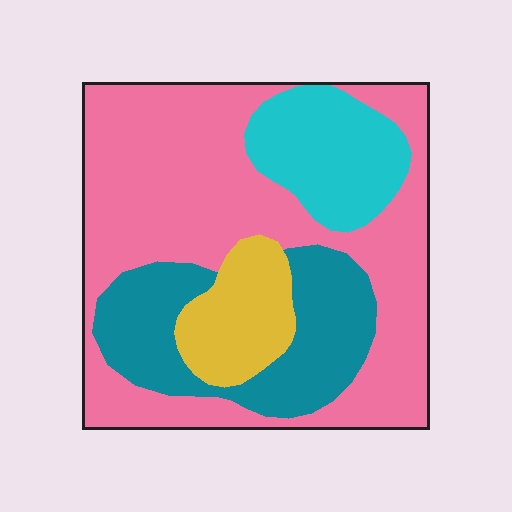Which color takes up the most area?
Pink, at roughly 55%.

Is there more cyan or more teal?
Teal.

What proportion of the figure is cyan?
Cyan takes up about one eighth (1/8) of the figure.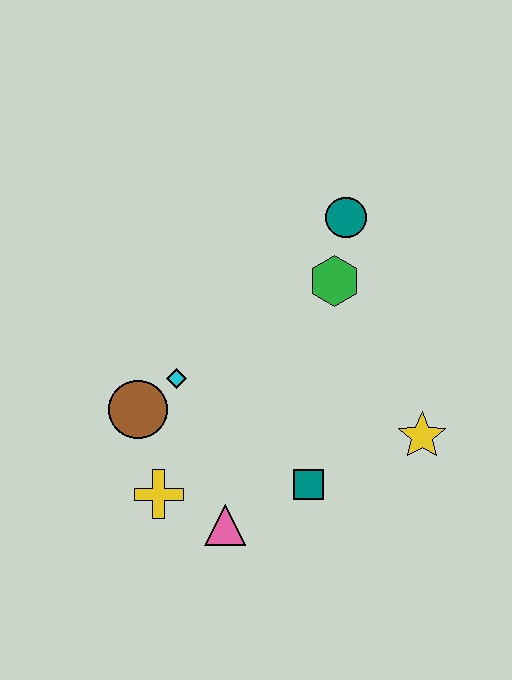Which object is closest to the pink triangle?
The yellow cross is closest to the pink triangle.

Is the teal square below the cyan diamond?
Yes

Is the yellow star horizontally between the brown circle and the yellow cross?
No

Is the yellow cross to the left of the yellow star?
Yes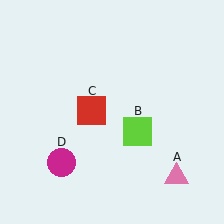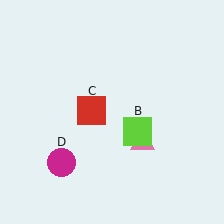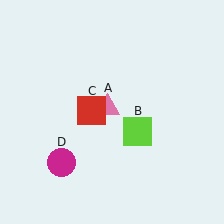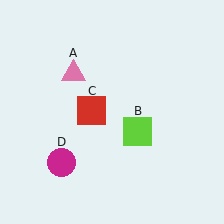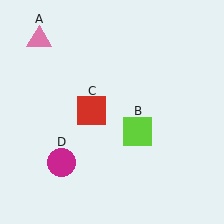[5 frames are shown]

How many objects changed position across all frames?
1 object changed position: pink triangle (object A).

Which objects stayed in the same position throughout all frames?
Lime square (object B) and red square (object C) and magenta circle (object D) remained stationary.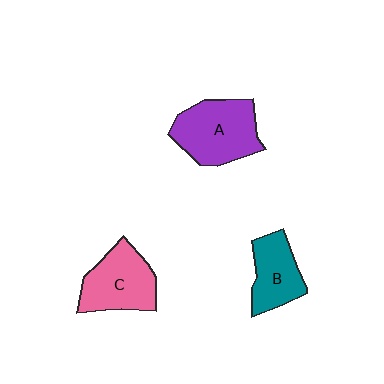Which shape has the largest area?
Shape A (purple).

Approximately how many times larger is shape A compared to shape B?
Approximately 1.4 times.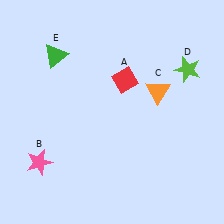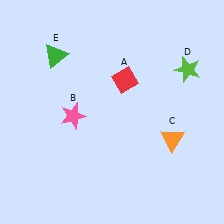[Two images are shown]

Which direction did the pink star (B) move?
The pink star (B) moved up.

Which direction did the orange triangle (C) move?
The orange triangle (C) moved down.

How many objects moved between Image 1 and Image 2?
2 objects moved between the two images.